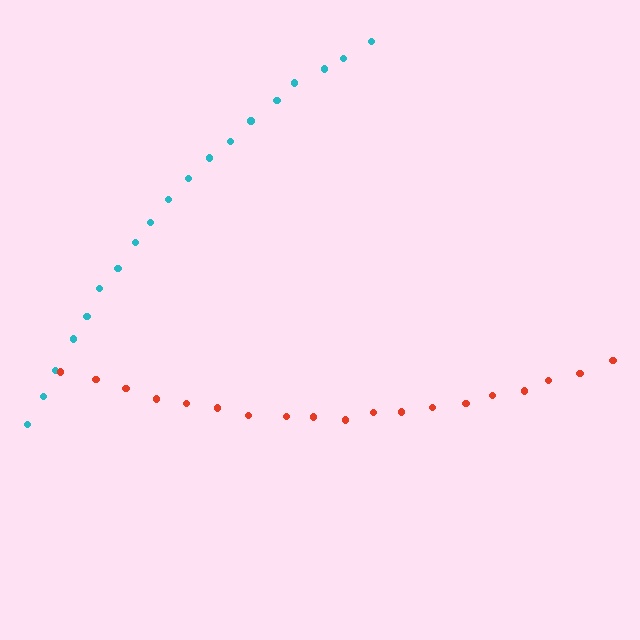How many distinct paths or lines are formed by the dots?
There are 2 distinct paths.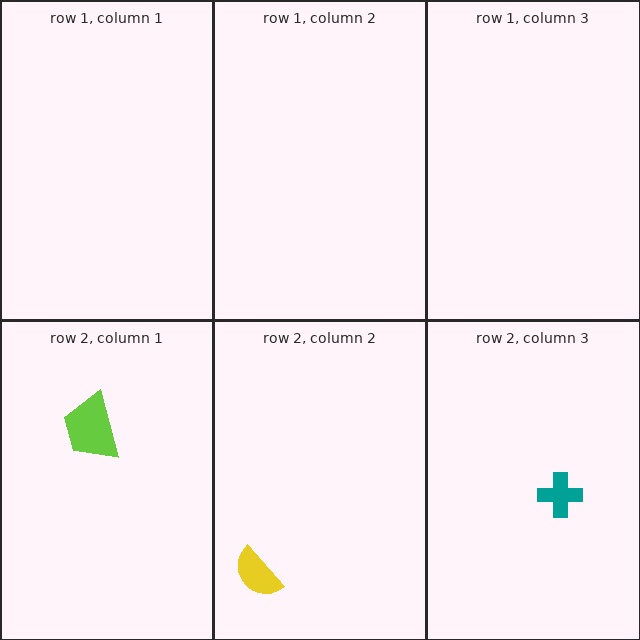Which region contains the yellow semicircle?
The row 2, column 2 region.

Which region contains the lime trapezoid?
The row 2, column 1 region.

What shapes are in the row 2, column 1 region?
The lime trapezoid.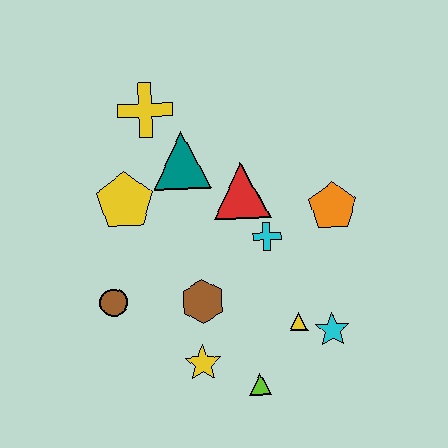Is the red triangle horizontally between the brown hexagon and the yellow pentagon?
No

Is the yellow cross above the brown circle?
Yes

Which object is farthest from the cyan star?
The yellow cross is farthest from the cyan star.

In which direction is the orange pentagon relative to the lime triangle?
The orange pentagon is above the lime triangle.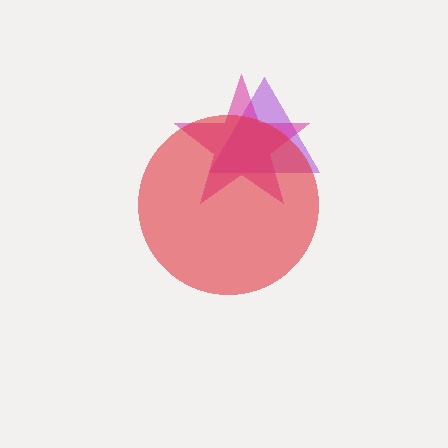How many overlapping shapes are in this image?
There are 3 overlapping shapes in the image.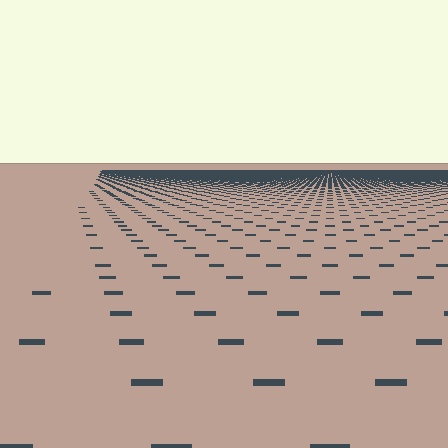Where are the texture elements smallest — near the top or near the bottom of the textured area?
Near the top.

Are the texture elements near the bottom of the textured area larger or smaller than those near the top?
Larger. Near the bottom, elements are closer to the viewer and appear at a bigger on-screen size.